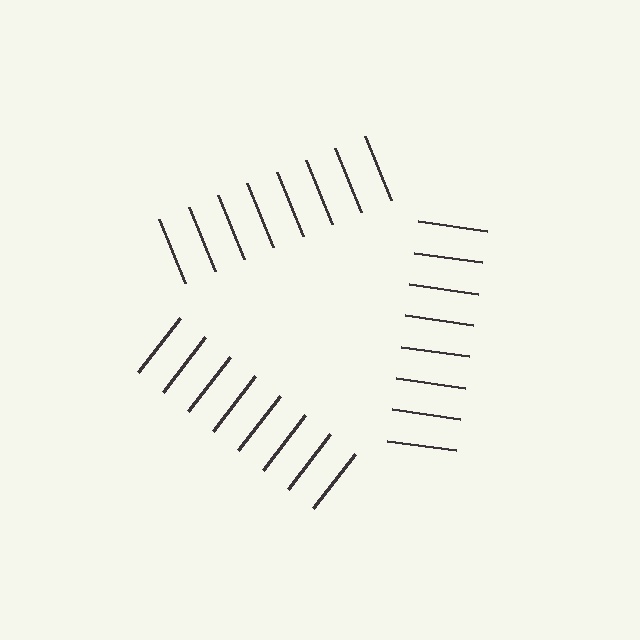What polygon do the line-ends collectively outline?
An illusory triangle — the line segments terminate on its edges but no continuous stroke is drawn.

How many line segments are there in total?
24 — 8 along each of the 3 edges.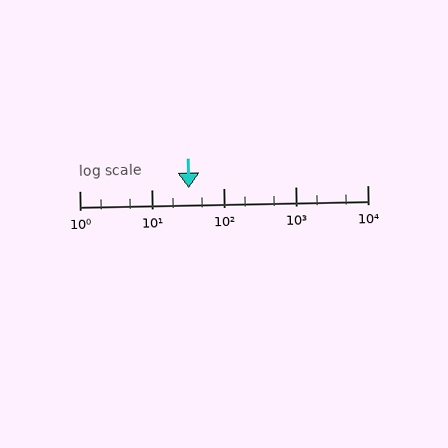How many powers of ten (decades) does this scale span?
The scale spans 4 decades, from 1 to 10000.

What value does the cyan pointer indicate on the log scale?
The pointer indicates approximately 33.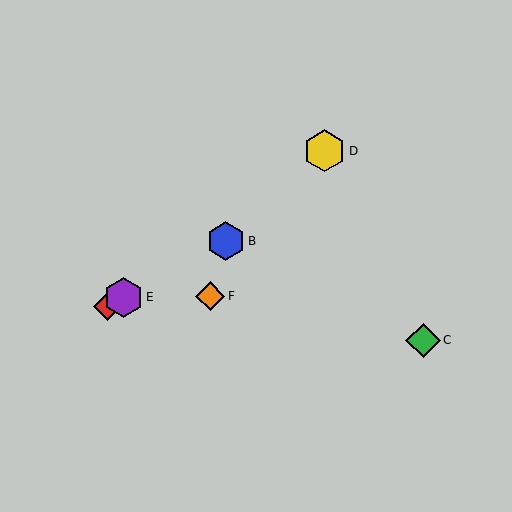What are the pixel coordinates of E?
Object E is at (123, 297).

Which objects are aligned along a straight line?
Objects A, B, E are aligned along a straight line.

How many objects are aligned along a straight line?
3 objects (A, B, E) are aligned along a straight line.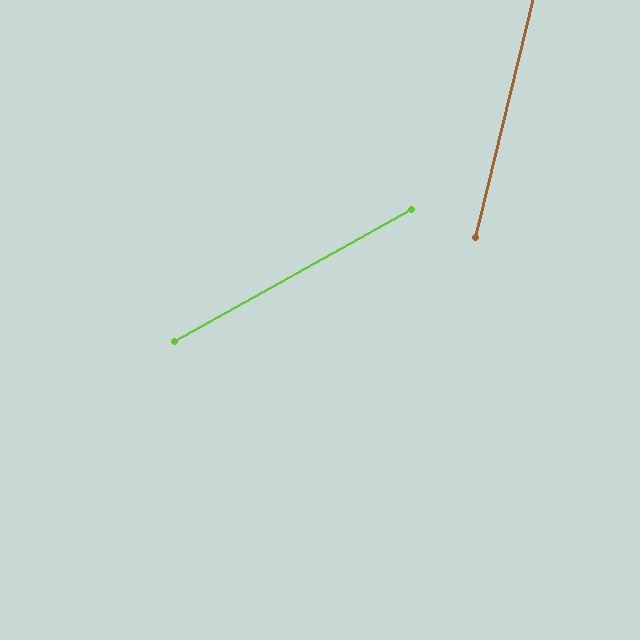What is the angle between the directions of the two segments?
Approximately 47 degrees.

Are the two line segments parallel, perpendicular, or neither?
Neither parallel nor perpendicular — they differ by about 47°.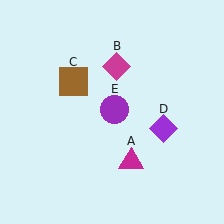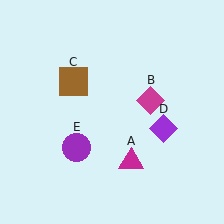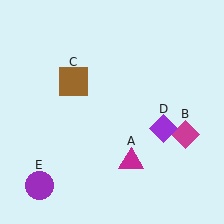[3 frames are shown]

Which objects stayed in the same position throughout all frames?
Magenta triangle (object A) and brown square (object C) and purple diamond (object D) remained stationary.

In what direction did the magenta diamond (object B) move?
The magenta diamond (object B) moved down and to the right.